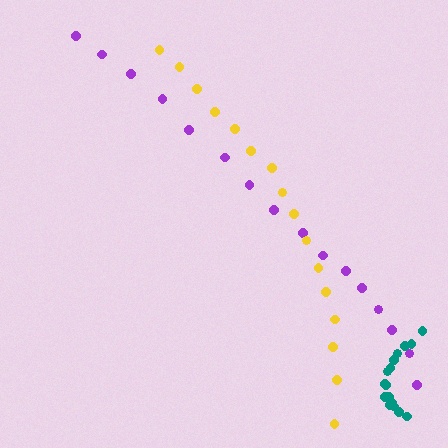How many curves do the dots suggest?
There are 3 distinct paths.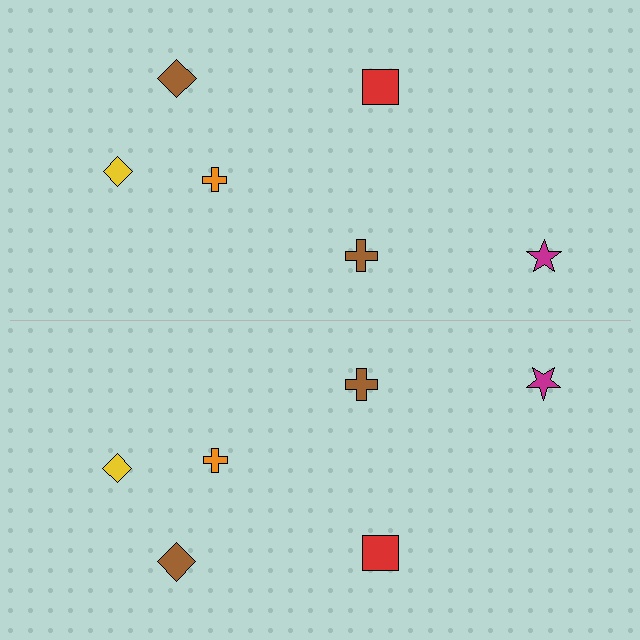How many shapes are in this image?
There are 12 shapes in this image.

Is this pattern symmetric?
Yes, this pattern has bilateral (reflection) symmetry.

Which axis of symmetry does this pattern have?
The pattern has a horizontal axis of symmetry running through the center of the image.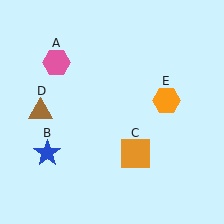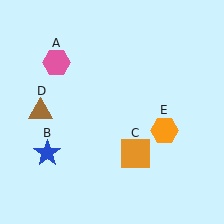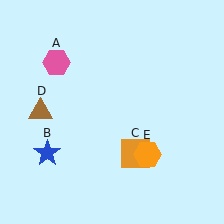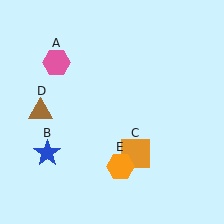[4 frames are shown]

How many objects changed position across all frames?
1 object changed position: orange hexagon (object E).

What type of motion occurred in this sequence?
The orange hexagon (object E) rotated clockwise around the center of the scene.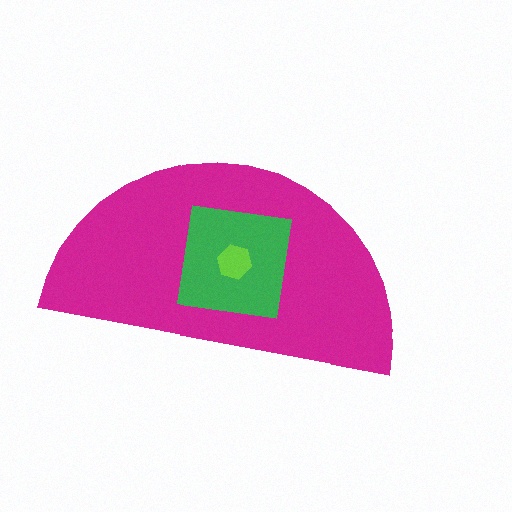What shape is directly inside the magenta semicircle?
The green square.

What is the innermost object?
The lime hexagon.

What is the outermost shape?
The magenta semicircle.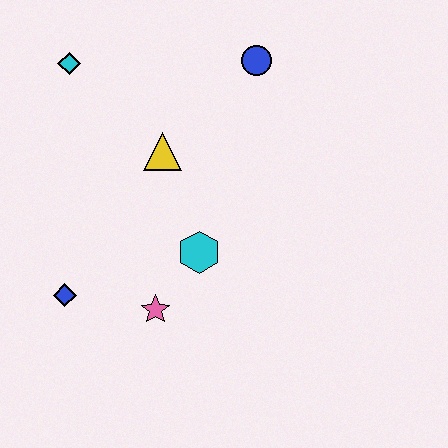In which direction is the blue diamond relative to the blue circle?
The blue diamond is below the blue circle.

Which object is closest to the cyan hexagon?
The pink star is closest to the cyan hexagon.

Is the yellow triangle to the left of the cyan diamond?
No